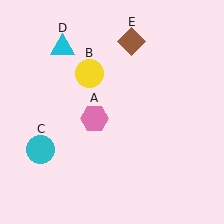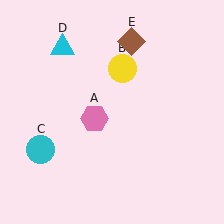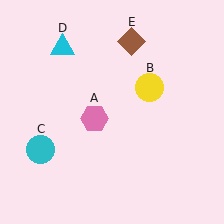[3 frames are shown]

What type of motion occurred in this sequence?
The yellow circle (object B) rotated clockwise around the center of the scene.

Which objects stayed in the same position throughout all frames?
Pink hexagon (object A) and cyan circle (object C) and cyan triangle (object D) and brown diamond (object E) remained stationary.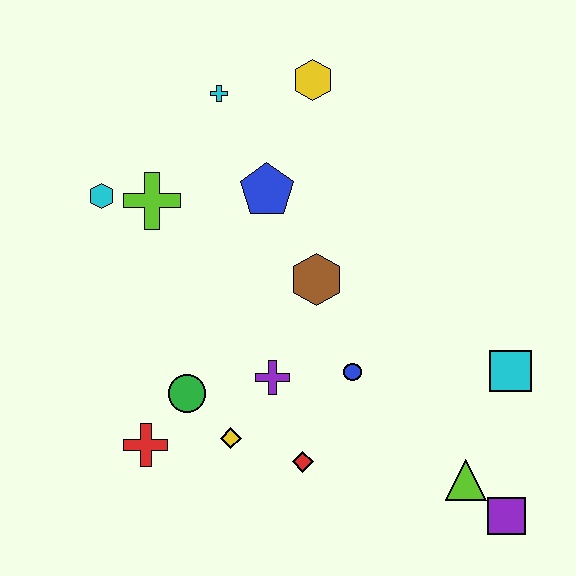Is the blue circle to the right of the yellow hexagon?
Yes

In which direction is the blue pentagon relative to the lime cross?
The blue pentagon is to the right of the lime cross.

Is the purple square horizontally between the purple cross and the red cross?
No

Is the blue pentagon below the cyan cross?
Yes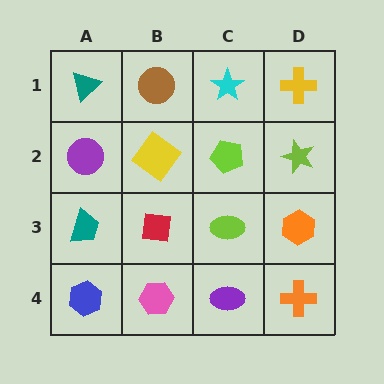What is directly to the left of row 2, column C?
A yellow diamond.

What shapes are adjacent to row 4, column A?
A teal trapezoid (row 3, column A), a pink hexagon (row 4, column B).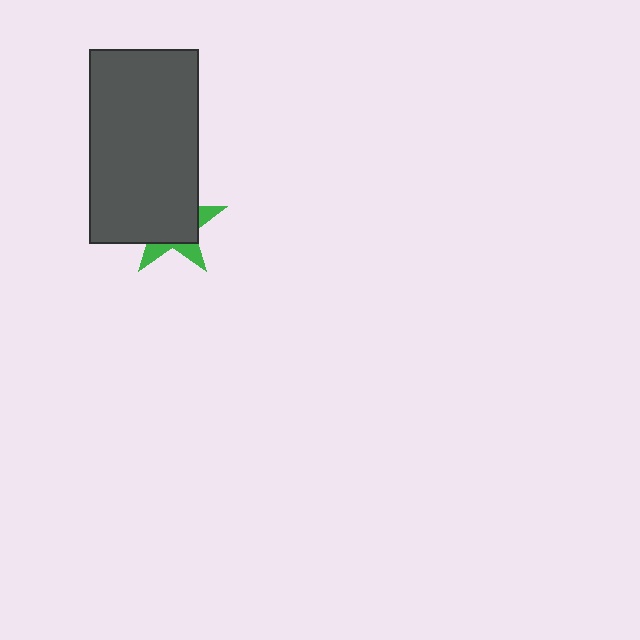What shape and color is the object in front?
The object in front is a dark gray rectangle.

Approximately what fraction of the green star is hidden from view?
Roughly 70% of the green star is hidden behind the dark gray rectangle.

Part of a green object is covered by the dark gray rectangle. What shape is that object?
It is a star.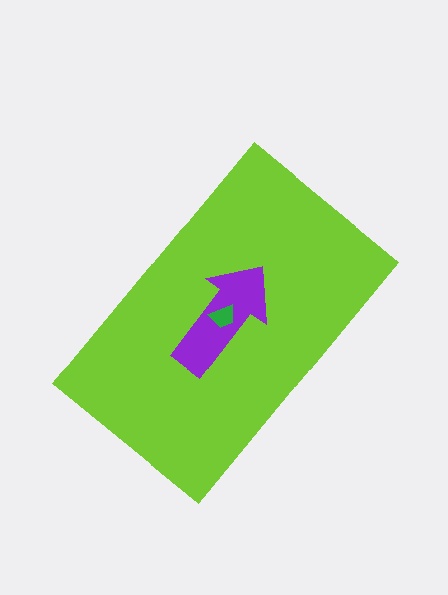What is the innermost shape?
The green trapezoid.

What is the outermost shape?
The lime rectangle.